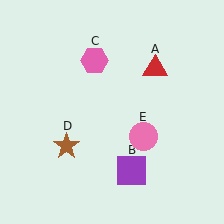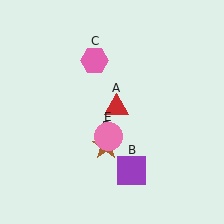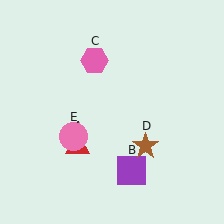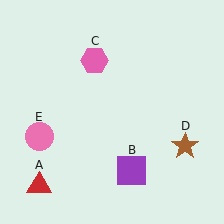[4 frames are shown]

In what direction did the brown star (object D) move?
The brown star (object D) moved right.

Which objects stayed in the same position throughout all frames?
Purple square (object B) and pink hexagon (object C) remained stationary.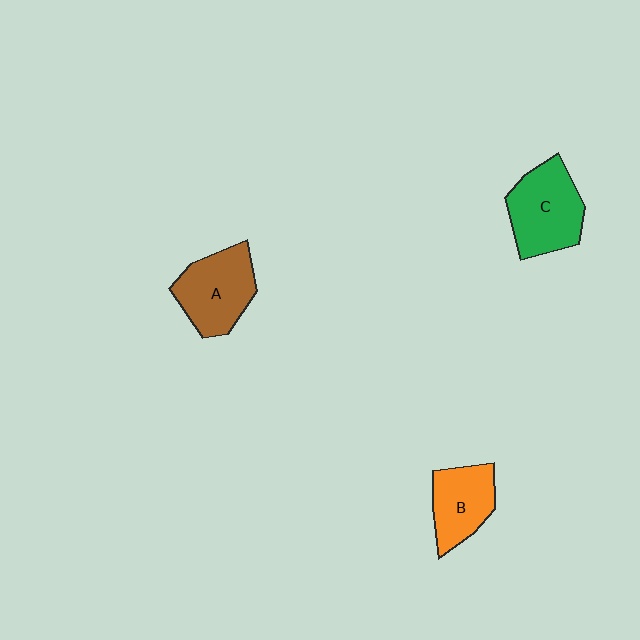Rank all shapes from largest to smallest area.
From largest to smallest: C (green), A (brown), B (orange).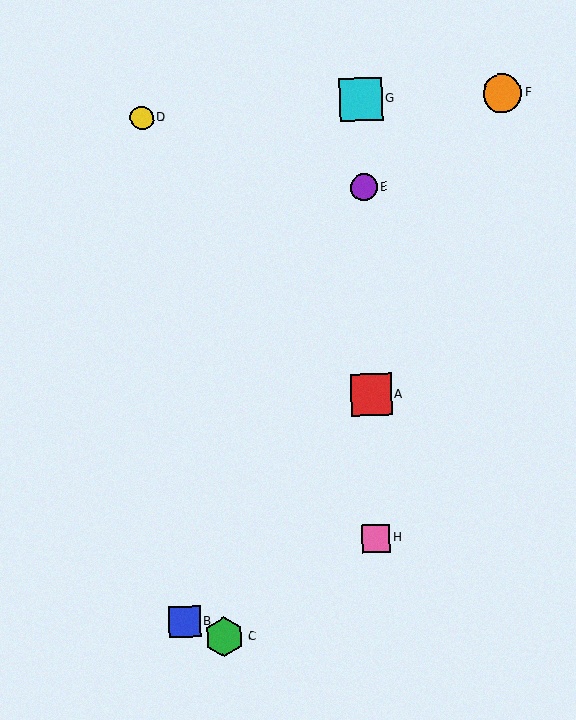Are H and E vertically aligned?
Yes, both are at x≈376.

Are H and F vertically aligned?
No, H is at x≈376 and F is at x≈502.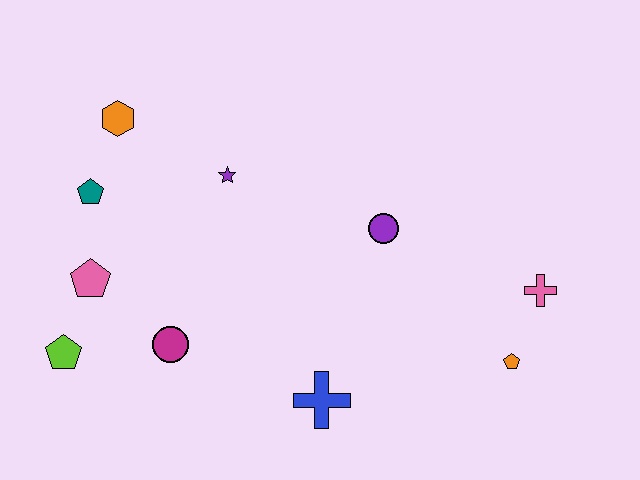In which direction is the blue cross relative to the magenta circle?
The blue cross is to the right of the magenta circle.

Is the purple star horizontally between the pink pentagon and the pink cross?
Yes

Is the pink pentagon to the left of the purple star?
Yes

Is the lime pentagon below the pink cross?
Yes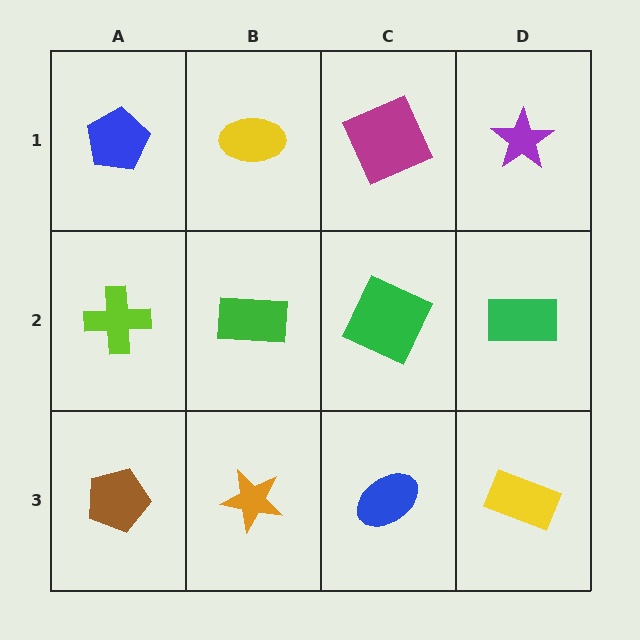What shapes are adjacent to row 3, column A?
A lime cross (row 2, column A), an orange star (row 3, column B).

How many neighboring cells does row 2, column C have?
4.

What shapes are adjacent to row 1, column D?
A green rectangle (row 2, column D), a magenta square (row 1, column C).